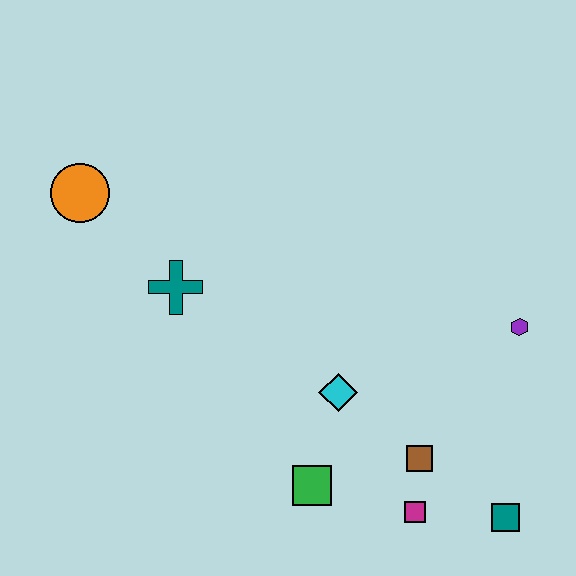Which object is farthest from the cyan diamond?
The orange circle is farthest from the cyan diamond.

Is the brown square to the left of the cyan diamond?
No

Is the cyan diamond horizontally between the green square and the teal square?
Yes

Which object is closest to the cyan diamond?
The green square is closest to the cyan diamond.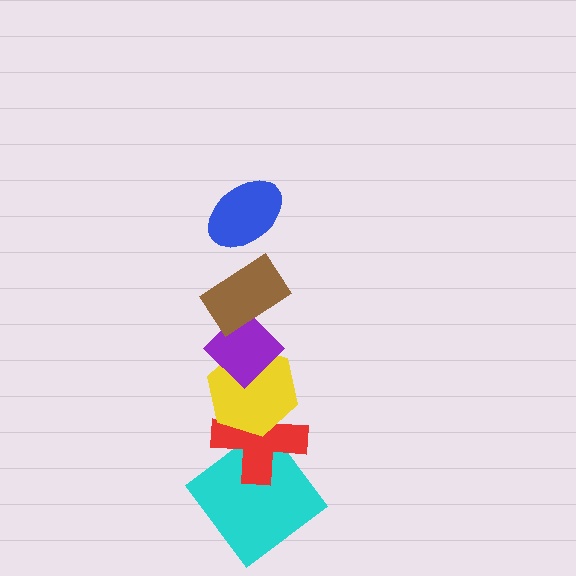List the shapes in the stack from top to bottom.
From top to bottom: the blue ellipse, the brown rectangle, the purple diamond, the yellow hexagon, the red cross, the cyan diamond.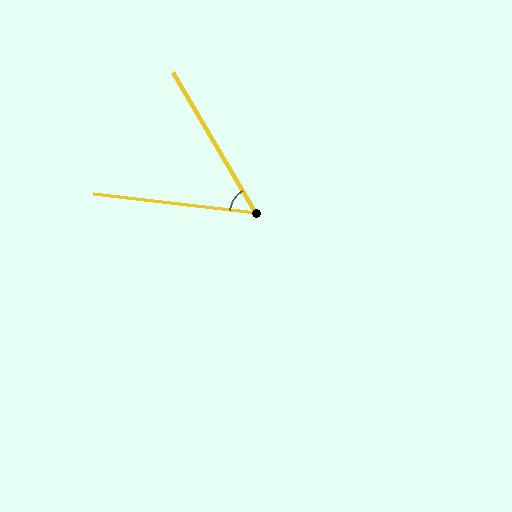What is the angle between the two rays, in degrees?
Approximately 53 degrees.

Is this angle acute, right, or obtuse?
It is acute.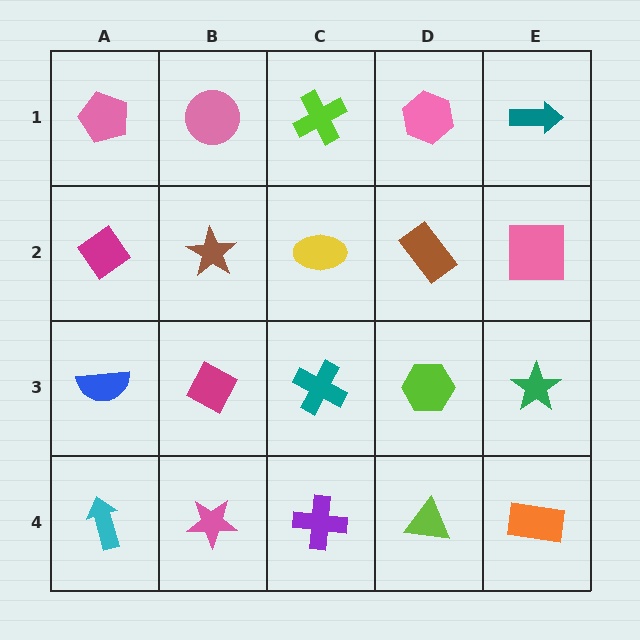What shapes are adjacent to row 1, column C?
A yellow ellipse (row 2, column C), a pink circle (row 1, column B), a pink hexagon (row 1, column D).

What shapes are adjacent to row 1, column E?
A pink square (row 2, column E), a pink hexagon (row 1, column D).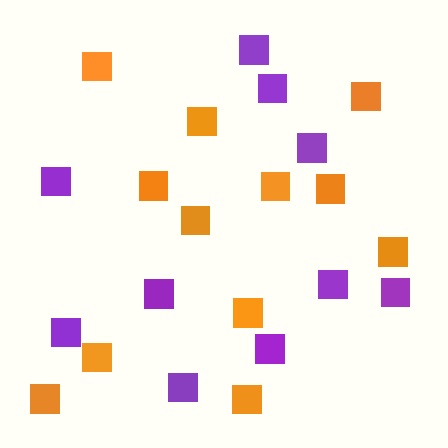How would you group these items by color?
There are 2 groups: one group of orange squares (12) and one group of purple squares (10).